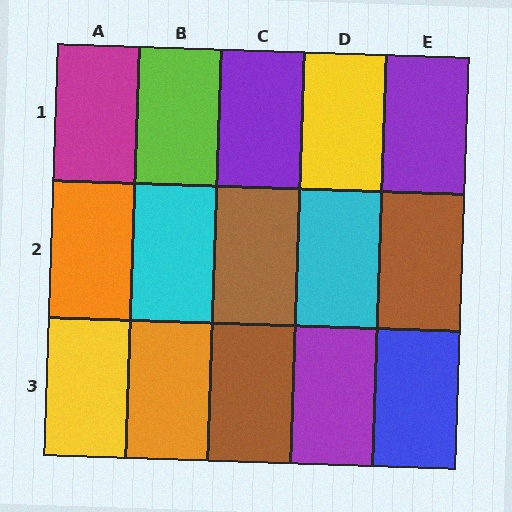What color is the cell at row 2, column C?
Brown.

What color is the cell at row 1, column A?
Magenta.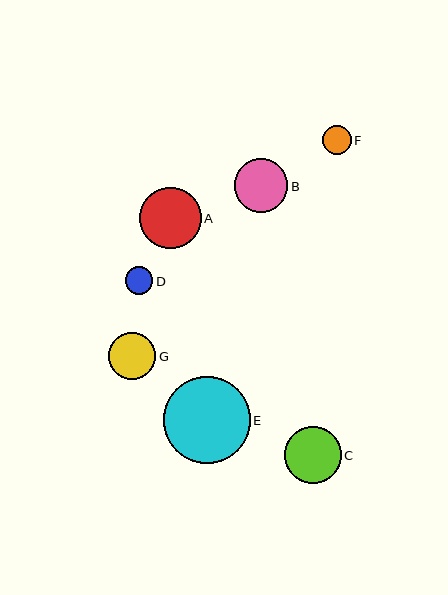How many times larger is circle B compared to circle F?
Circle B is approximately 1.9 times the size of circle F.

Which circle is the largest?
Circle E is the largest with a size of approximately 87 pixels.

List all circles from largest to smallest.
From largest to smallest: E, A, C, B, G, F, D.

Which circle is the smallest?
Circle D is the smallest with a size of approximately 28 pixels.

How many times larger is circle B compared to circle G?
Circle B is approximately 1.1 times the size of circle G.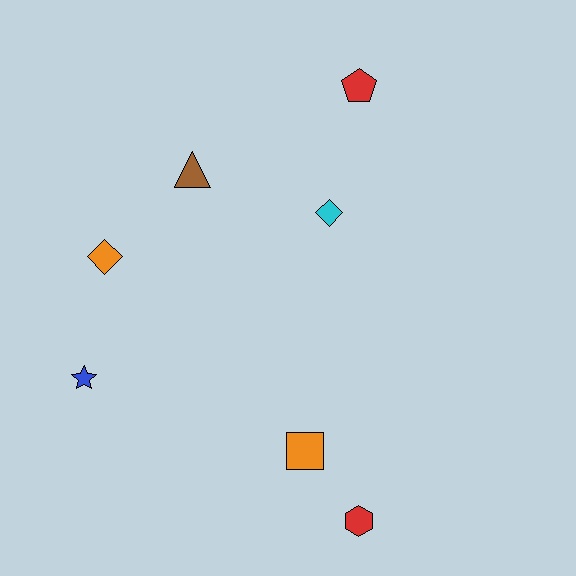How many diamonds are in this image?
There are 2 diamonds.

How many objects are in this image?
There are 7 objects.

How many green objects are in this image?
There are no green objects.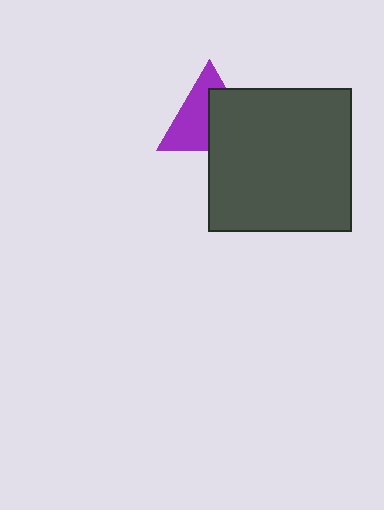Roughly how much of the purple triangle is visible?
About half of it is visible (roughly 53%).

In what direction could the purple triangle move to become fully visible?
The purple triangle could move toward the upper-left. That would shift it out from behind the dark gray square entirely.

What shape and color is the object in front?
The object in front is a dark gray square.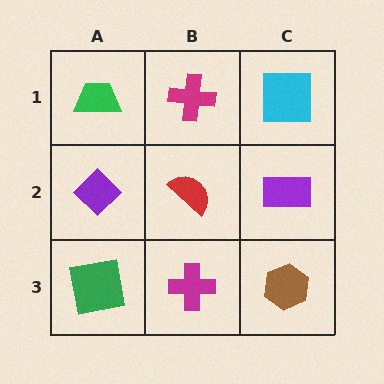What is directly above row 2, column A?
A green trapezoid.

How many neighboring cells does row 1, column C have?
2.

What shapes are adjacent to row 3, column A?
A purple diamond (row 2, column A), a magenta cross (row 3, column B).